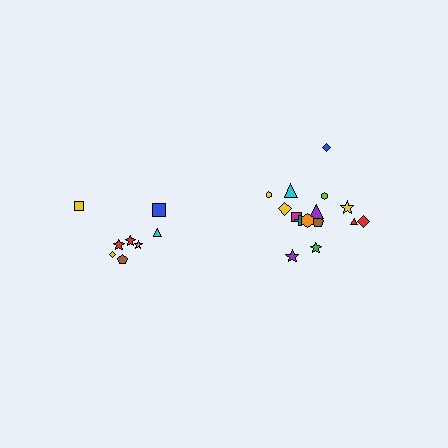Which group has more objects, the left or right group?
The right group.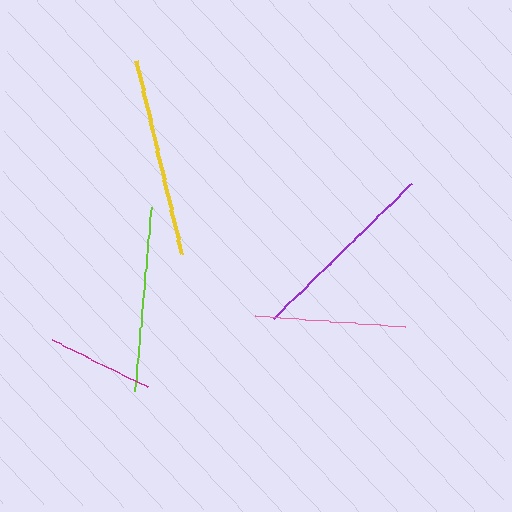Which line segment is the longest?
The yellow line is the longest at approximately 199 pixels.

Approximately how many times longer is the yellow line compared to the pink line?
The yellow line is approximately 1.3 times the length of the pink line.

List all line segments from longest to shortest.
From longest to shortest: yellow, purple, lime, pink, magenta.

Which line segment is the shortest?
The magenta line is the shortest at approximately 106 pixels.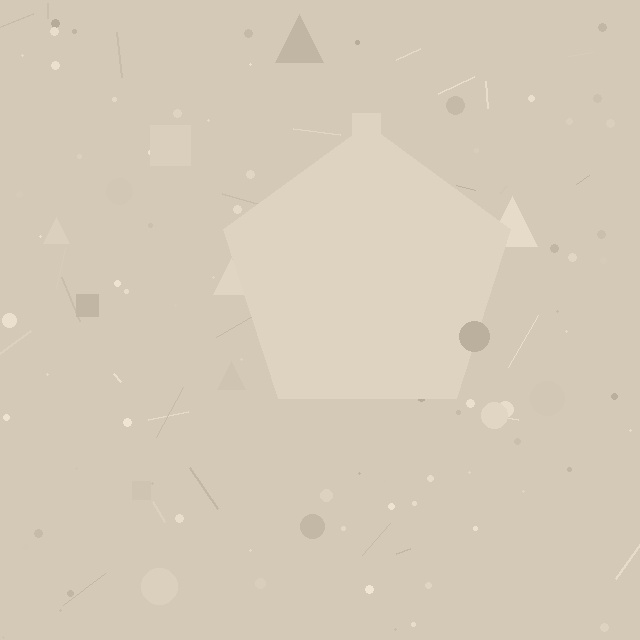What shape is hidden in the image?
A pentagon is hidden in the image.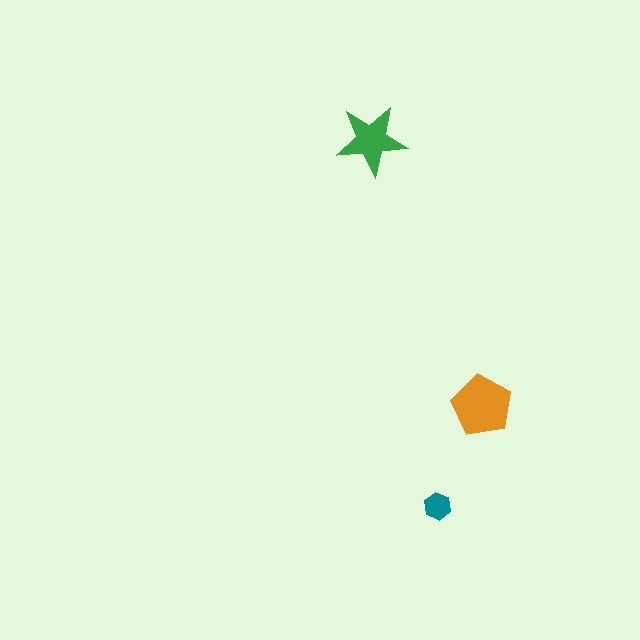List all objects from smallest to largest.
The teal hexagon, the green star, the orange pentagon.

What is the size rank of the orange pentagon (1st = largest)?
1st.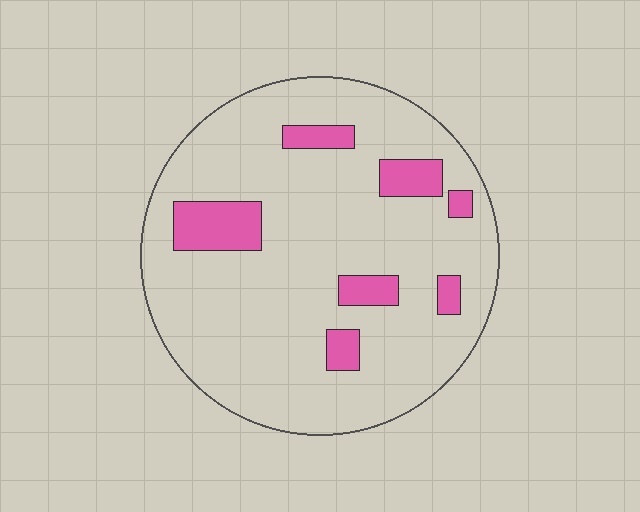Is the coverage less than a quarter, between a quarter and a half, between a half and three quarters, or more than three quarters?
Less than a quarter.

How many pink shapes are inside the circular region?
7.